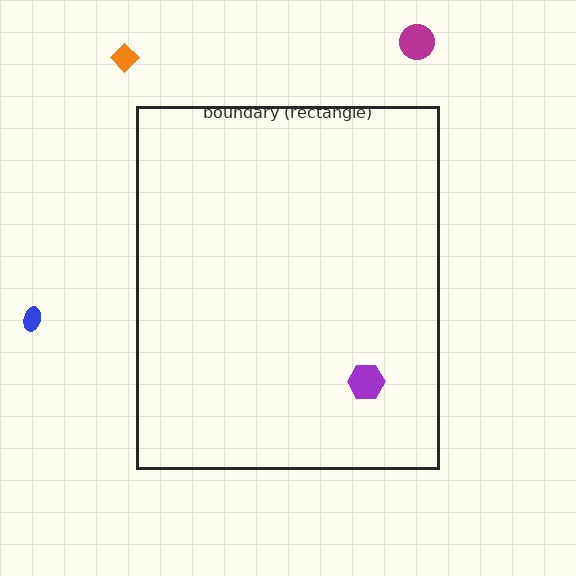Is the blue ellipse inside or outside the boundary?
Outside.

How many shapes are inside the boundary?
1 inside, 3 outside.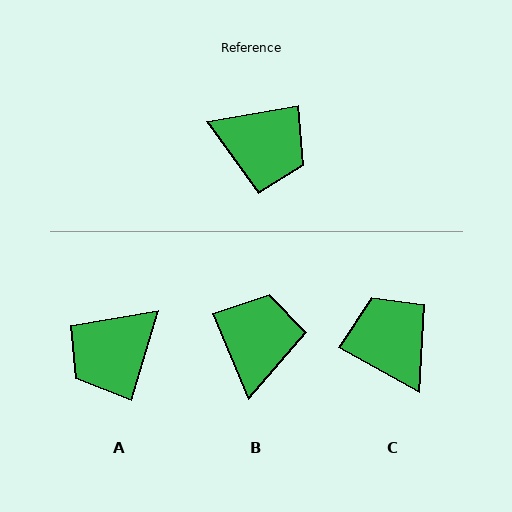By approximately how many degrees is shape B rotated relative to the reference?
Approximately 103 degrees counter-clockwise.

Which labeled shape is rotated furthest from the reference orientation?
C, about 141 degrees away.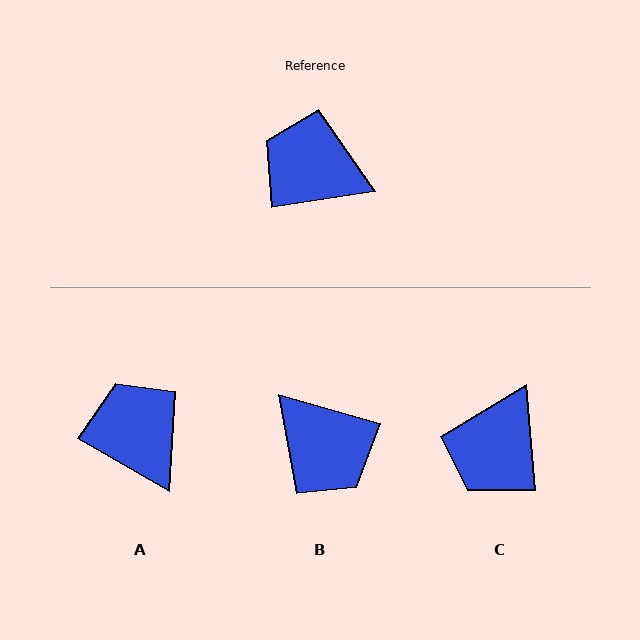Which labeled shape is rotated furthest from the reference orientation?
B, about 155 degrees away.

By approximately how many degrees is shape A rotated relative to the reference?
Approximately 39 degrees clockwise.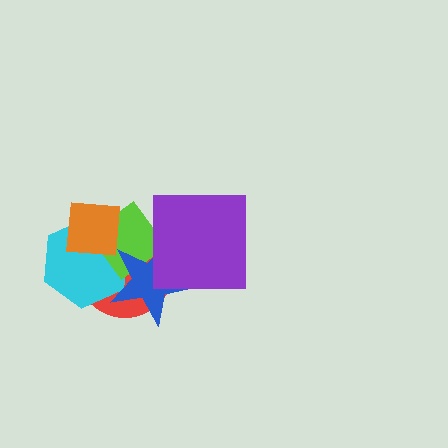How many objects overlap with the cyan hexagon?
4 objects overlap with the cyan hexagon.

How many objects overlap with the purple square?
2 objects overlap with the purple square.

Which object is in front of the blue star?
The purple square is in front of the blue star.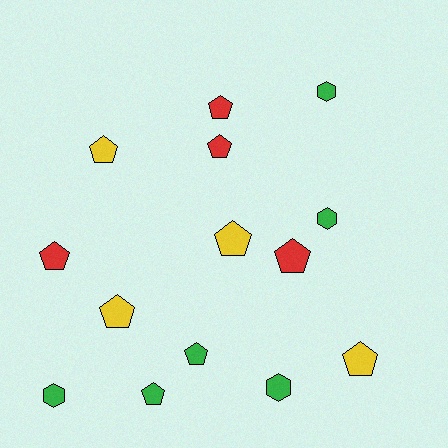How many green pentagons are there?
There are 2 green pentagons.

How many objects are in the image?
There are 14 objects.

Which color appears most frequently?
Green, with 6 objects.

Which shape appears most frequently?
Pentagon, with 10 objects.